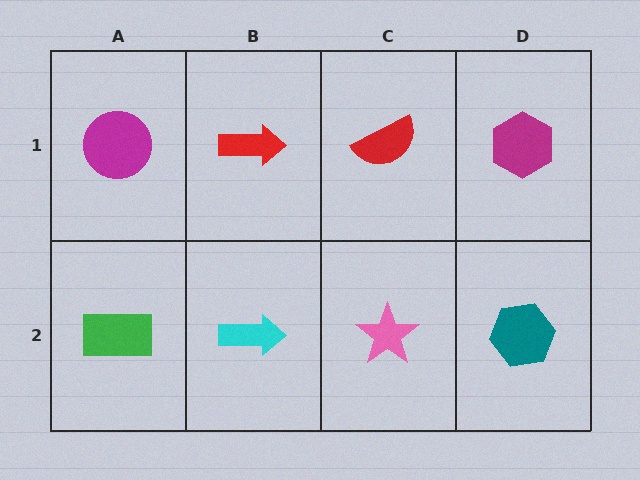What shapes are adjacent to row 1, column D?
A teal hexagon (row 2, column D), a red semicircle (row 1, column C).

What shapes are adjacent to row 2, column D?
A magenta hexagon (row 1, column D), a pink star (row 2, column C).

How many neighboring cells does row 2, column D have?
2.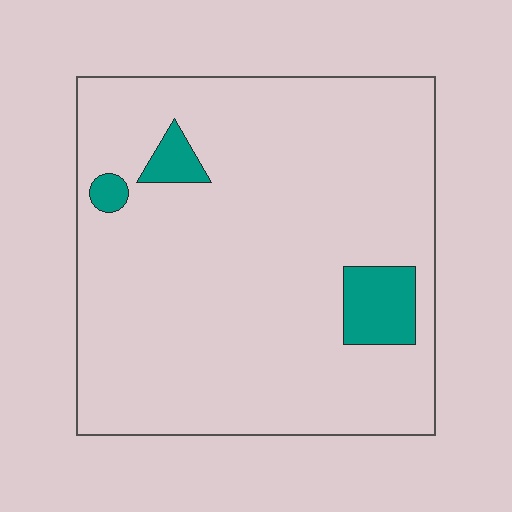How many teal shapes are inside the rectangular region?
3.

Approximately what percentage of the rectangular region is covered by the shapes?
Approximately 5%.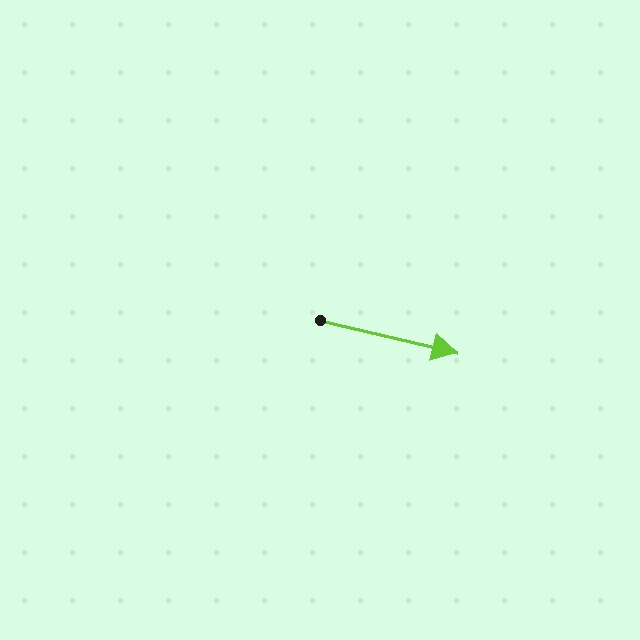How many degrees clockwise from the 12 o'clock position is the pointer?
Approximately 103 degrees.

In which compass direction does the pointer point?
East.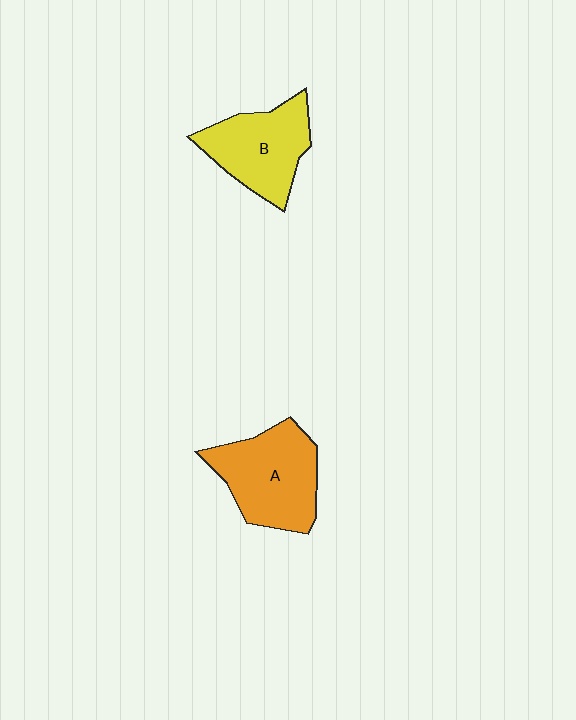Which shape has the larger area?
Shape A (orange).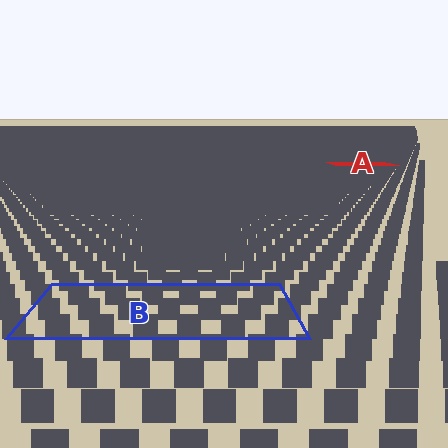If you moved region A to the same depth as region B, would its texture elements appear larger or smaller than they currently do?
They would appear larger. At a closer depth, the same texture elements are projected at a bigger on-screen size.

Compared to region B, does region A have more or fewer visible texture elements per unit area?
Region A has more texture elements per unit area — they are packed more densely because it is farther away.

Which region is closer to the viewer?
Region B is closer. The texture elements there are larger and more spread out.